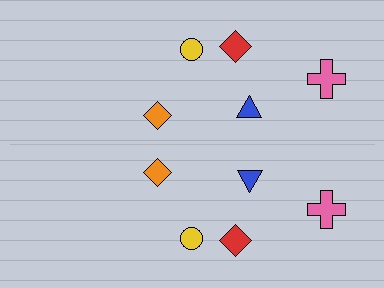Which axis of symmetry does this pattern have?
The pattern has a horizontal axis of symmetry running through the center of the image.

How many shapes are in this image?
There are 10 shapes in this image.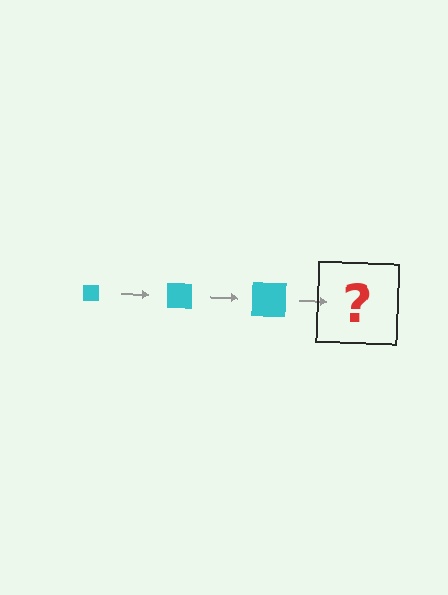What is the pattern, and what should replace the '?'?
The pattern is that the square gets progressively larger each step. The '?' should be a cyan square, larger than the previous one.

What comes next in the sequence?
The next element should be a cyan square, larger than the previous one.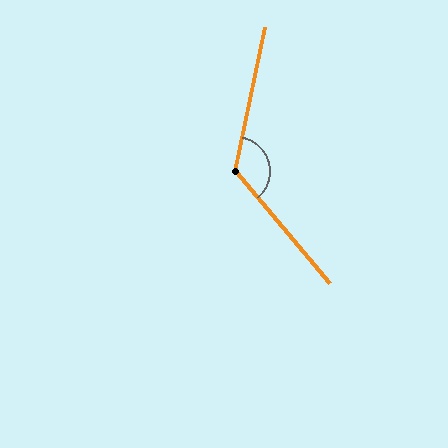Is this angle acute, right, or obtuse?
It is obtuse.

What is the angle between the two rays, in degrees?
Approximately 128 degrees.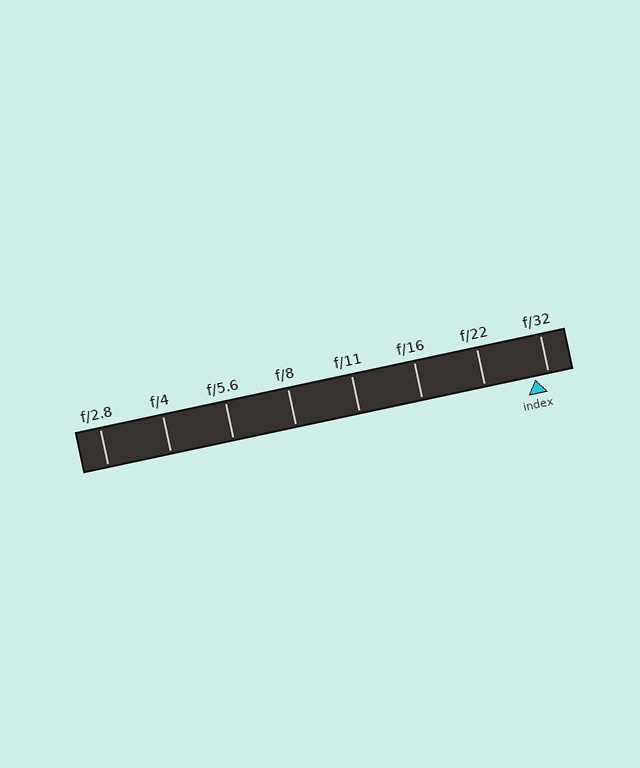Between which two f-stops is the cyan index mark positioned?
The index mark is between f/22 and f/32.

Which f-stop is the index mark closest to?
The index mark is closest to f/32.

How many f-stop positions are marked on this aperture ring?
There are 8 f-stop positions marked.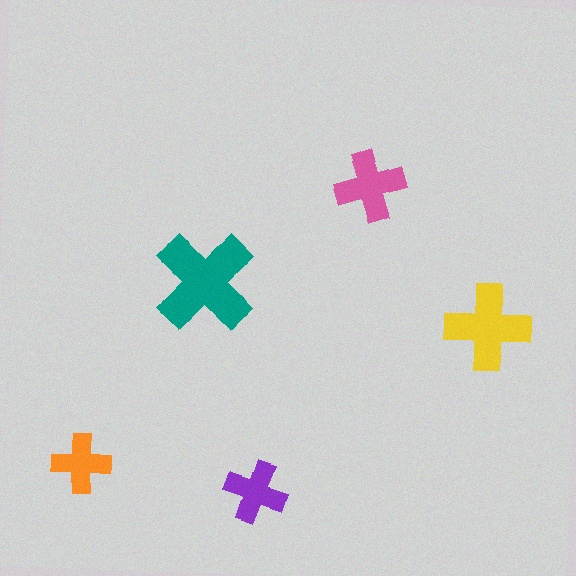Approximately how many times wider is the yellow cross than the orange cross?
About 1.5 times wider.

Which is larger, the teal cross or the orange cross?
The teal one.